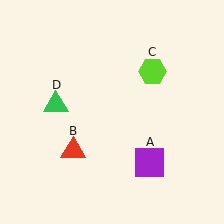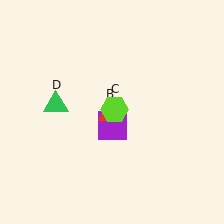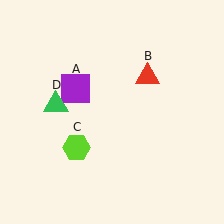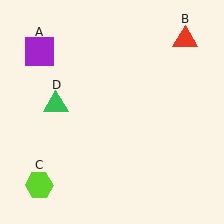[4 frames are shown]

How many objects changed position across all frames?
3 objects changed position: purple square (object A), red triangle (object B), lime hexagon (object C).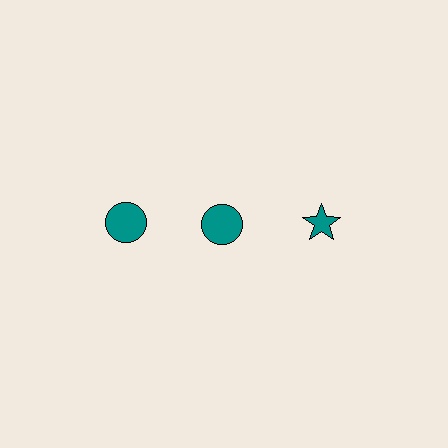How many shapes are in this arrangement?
There are 3 shapes arranged in a grid pattern.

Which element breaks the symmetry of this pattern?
The teal star in the top row, center column breaks the symmetry. All other shapes are teal circles.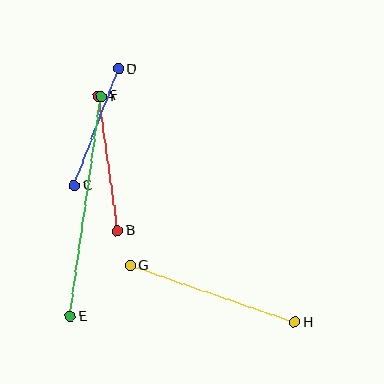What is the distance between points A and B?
The distance is approximately 136 pixels.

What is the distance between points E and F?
The distance is approximately 222 pixels.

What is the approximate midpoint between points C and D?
The midpoint is at approximately (97, 127) pixels.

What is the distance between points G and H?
The distance is approximately 174 pixels.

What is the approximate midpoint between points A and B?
The midpoint is at approximately (108, 163) pixels.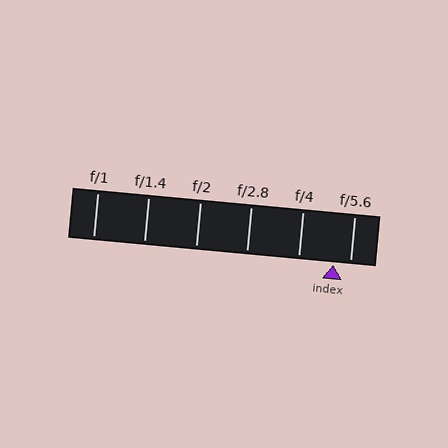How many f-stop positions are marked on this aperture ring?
There are 6 f-stop positions marked.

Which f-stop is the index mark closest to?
The index mark is closest to f/5.6.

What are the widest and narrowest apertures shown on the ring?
The widest aperture shown is f/1 and the narrowest is f/5.6.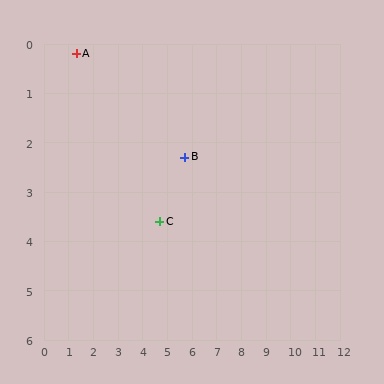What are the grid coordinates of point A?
Point A is at approximately (1.3, 0.2).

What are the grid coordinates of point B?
Point B is at approximately (5.7, 2.3).